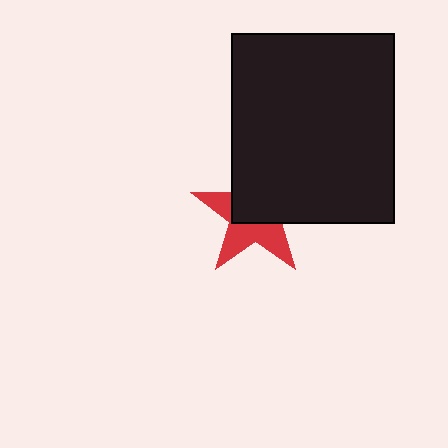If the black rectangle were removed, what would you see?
You would see the complete red star.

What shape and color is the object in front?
The object in front is a black rectangle.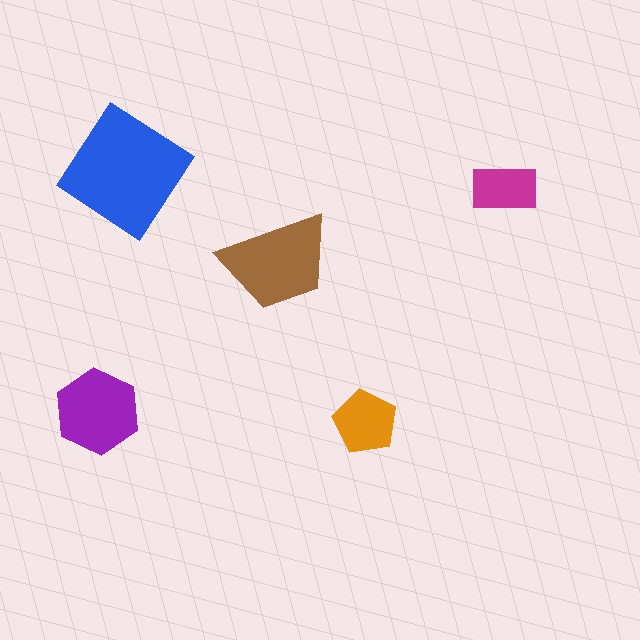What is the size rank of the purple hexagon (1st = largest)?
3rd.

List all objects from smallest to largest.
The magenta rectangle, the orange pentagon, the purple hexagon, the brown trapezoid, the blue diamond.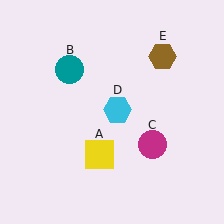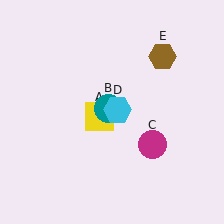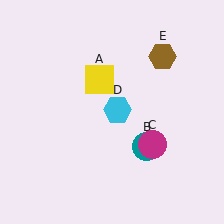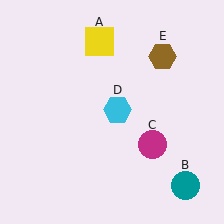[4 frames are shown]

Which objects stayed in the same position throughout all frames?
Magenta circle (object C) and cyan hexagon (object D) and brown hexagon (object E) remained stationary.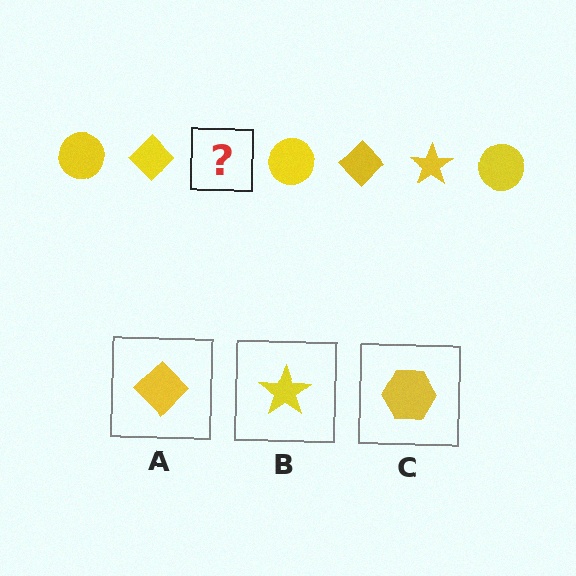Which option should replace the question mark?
Option B.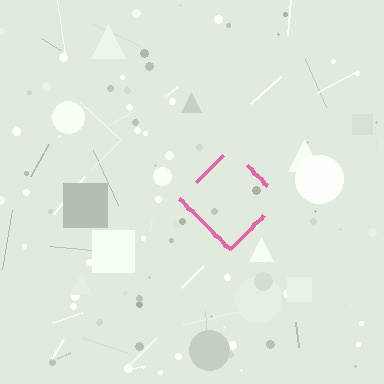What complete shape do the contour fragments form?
The contour fragments form a diamond.